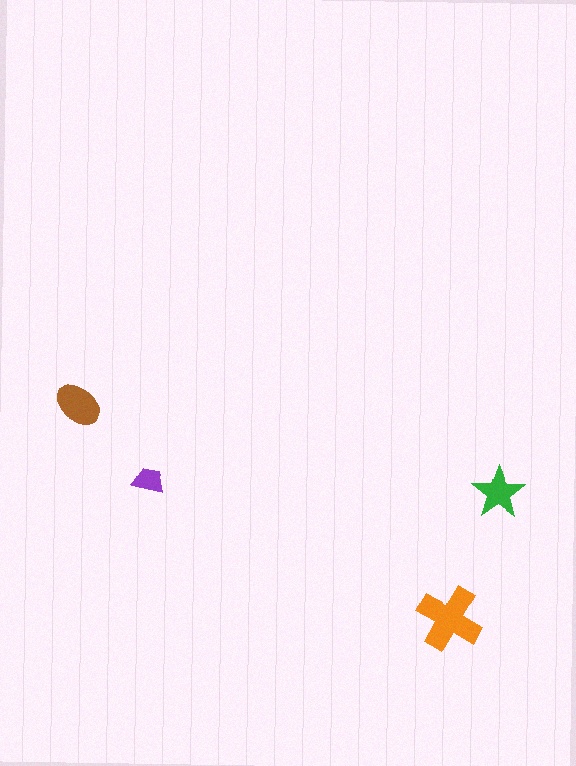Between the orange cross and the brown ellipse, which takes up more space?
The orange cross.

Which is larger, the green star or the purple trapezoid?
The green star.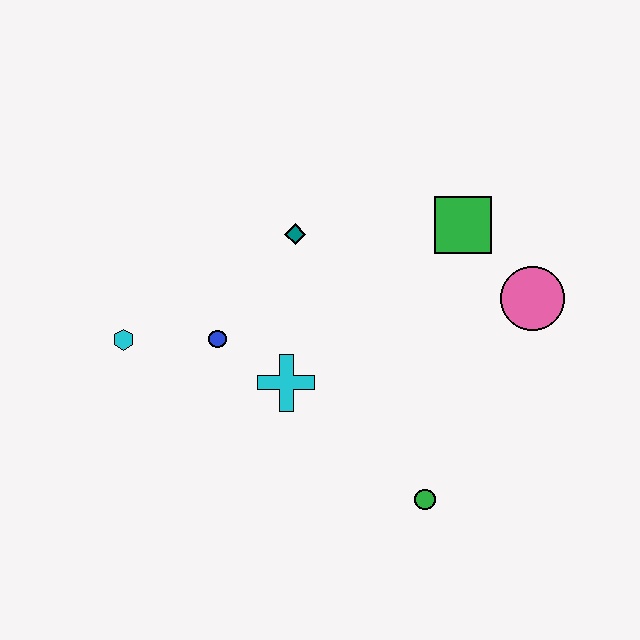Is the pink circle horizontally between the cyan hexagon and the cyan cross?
No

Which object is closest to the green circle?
The cyan cross is closest to the green circle.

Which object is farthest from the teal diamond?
The green circle is farthest from the teal diamond.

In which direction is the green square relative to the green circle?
The green square is above the green circle.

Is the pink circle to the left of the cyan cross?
No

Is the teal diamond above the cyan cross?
Yes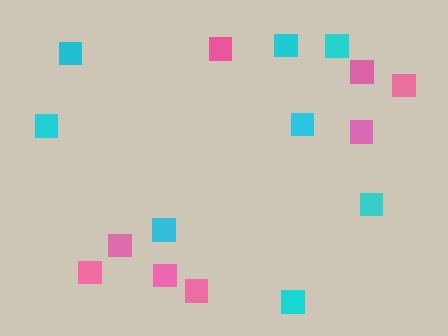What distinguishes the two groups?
There are 2 groups: one group of cyan squares (8) and one group of pink squares (8).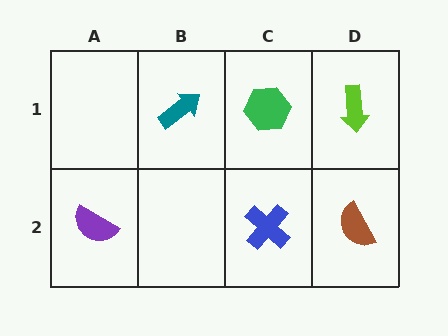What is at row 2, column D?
A brown semicircle.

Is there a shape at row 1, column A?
No, that cell is empty.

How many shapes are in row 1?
3 shapes.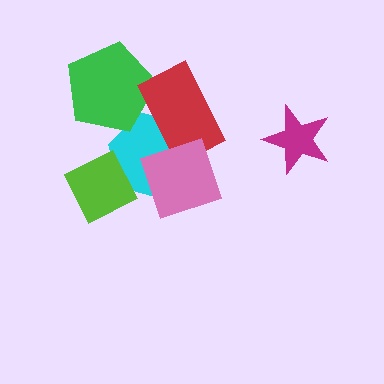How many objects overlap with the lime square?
1 object overlaps with the lime square.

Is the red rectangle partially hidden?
Yes, it is partially covered by another shape.